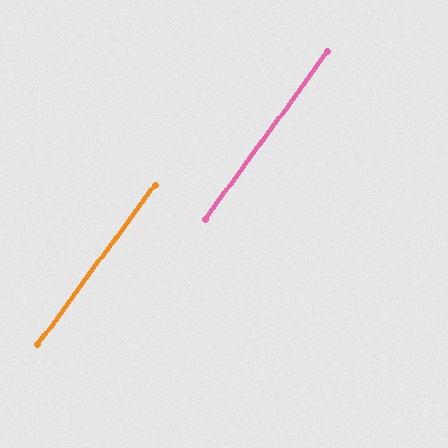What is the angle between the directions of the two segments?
Approximately 0 degrees.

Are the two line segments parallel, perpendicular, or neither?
Parallel — their directions differ by only 0.1°.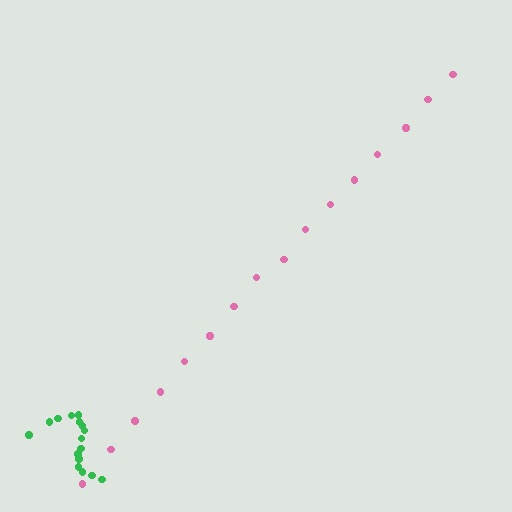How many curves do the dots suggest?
There are 2 distinct paths.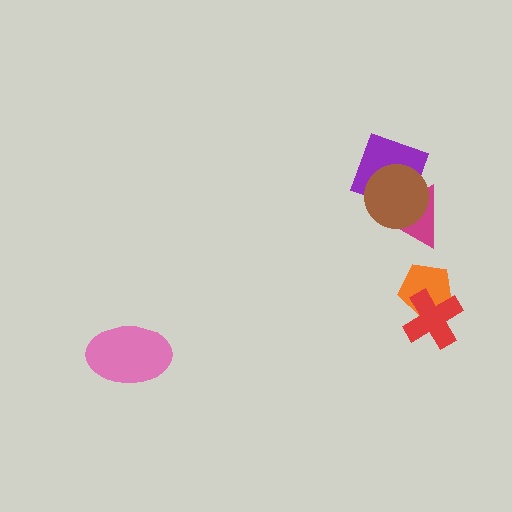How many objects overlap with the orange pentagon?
1 object overlaps with the orange pentagon.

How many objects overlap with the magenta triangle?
2 objects overlap with the magenta triangle.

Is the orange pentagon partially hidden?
Yes, it is partially covered by another shape.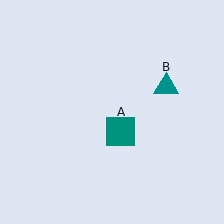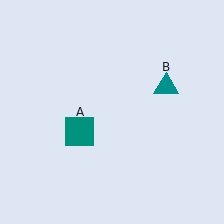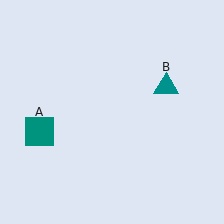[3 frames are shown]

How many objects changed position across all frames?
1 object changed position: teal square (object A).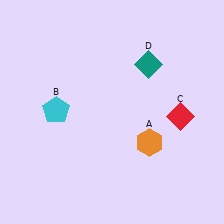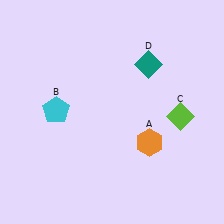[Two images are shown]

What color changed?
The diamond (C) changed from red in Image 1 to lime in Image 2.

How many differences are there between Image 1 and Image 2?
There is 1 difference between the two images.